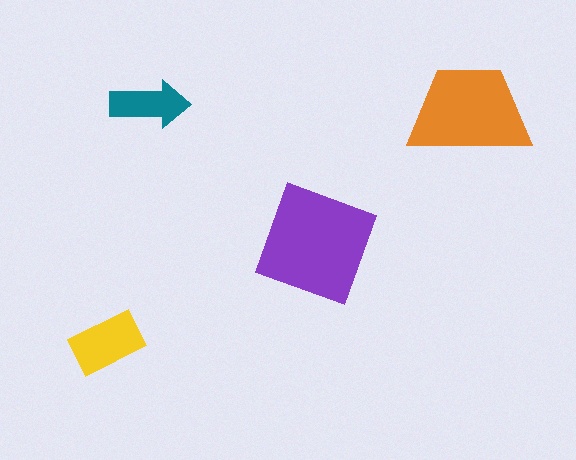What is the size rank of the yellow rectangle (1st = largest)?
3rd.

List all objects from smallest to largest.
The teal arrow, the yellow rectangle, the orange trapezoid, the purple square.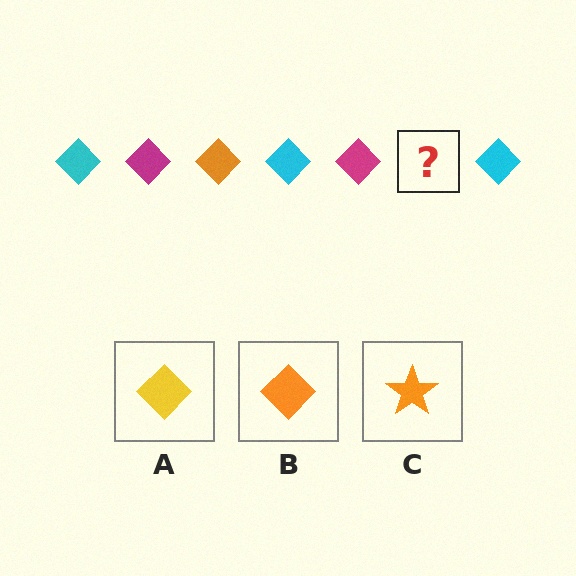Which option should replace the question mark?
Option B.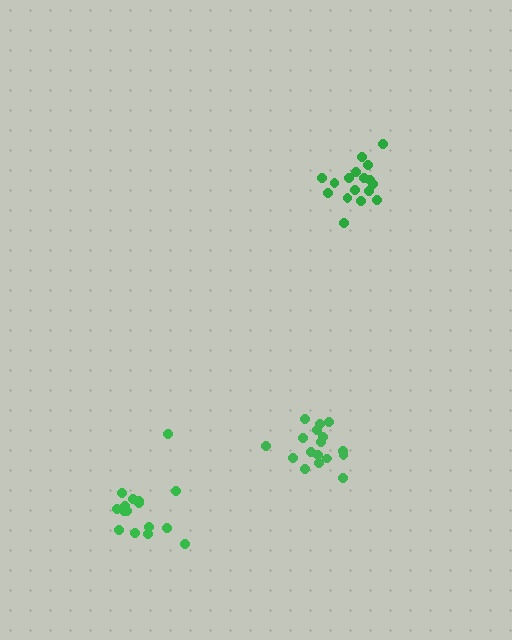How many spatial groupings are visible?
There are 3 spatial groupings.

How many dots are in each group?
Group 1: 17 dots, Group 2: 17 dots, Group 3: 16 dots (50 total).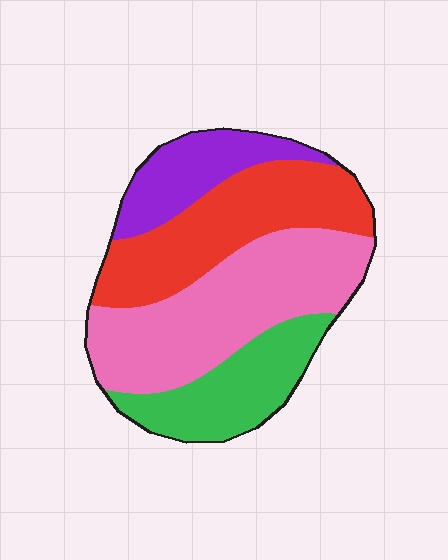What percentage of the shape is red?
Red takes up about one quarter (1/4) of the shape.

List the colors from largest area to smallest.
From largest to smallest: pink, red, green, purple.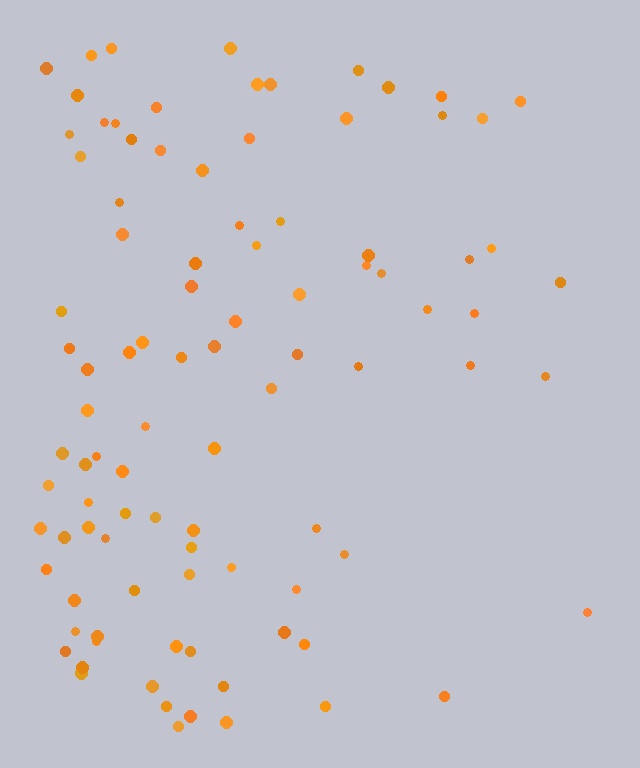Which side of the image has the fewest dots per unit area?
The right.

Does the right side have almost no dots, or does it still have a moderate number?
Still a moderate number, just noticeably fewer than the left.